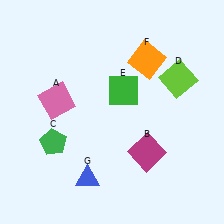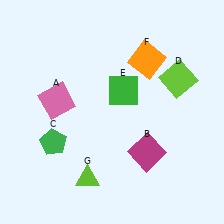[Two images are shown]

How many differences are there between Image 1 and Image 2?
There is 1 difference between the two images.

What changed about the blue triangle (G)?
In Image 1, G is blue. In Image 2, it changed to lime.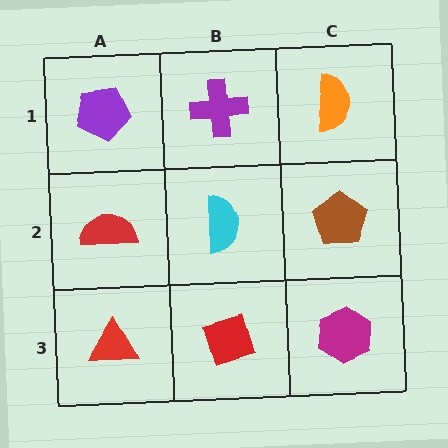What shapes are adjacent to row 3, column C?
A brown pentagon (row 2, column C), a red diamond (row 3, column B).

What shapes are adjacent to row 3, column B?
A cyan semicircle (row 2, column B), a red triangle (row 3, column A), a magenta hexagon (row 3, column C).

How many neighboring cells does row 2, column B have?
4.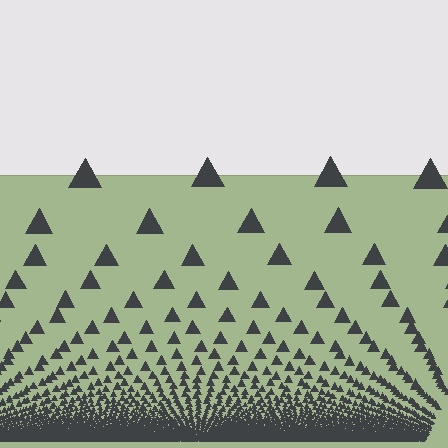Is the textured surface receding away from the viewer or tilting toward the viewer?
The surface appears to tilt toward the viewer. Texture elements get larger and sparser toward the top.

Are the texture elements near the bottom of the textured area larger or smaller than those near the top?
Smaller. The gradient is inverted — elements near the bottom are smaller and denser.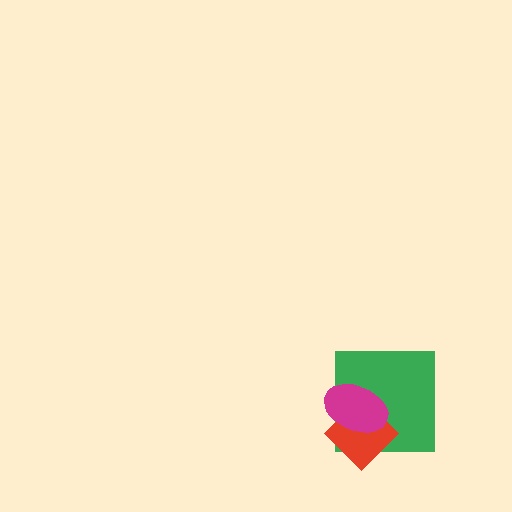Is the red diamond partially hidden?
Yes, it is partially covered by another shape.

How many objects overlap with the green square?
2 objects overlap with the green square.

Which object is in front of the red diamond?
The magenta ellipse is in front of the red diamond.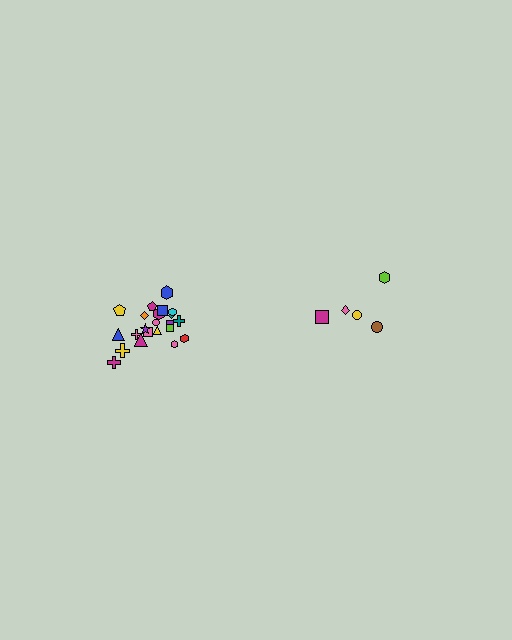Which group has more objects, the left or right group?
The left group.